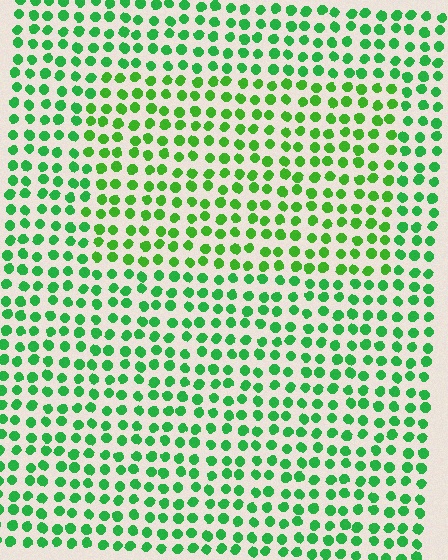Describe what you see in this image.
The image is filled with small green elements in a uniform arrangement. A rectangle-shaped region is visible where the elements are tinted to a slightly different hue, forming a subtle color boundary.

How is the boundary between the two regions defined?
The boundary is defined purely by a slight shift in hue (about 22 degrees). Spacing, size, and orientation are identical on both sides.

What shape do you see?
I see a rectangle.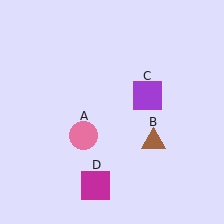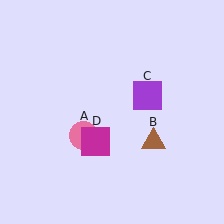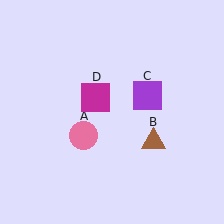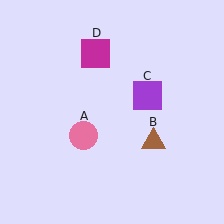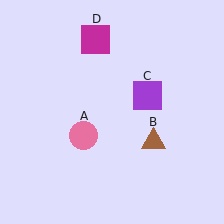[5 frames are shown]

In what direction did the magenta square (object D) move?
The magenta square (object D) moved up.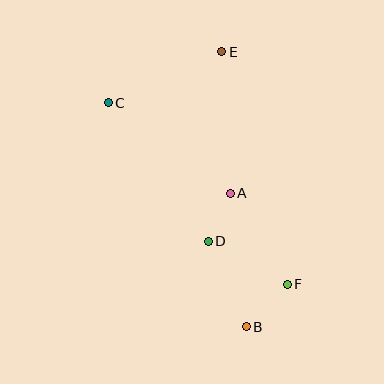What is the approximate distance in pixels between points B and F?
The distance between B and F is approximately 59 pixels.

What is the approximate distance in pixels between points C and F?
The distance between C and F is approximately 255 pixels.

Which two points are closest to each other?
Points A and D are closest to each other.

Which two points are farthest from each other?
Points B and E are farthest from each other.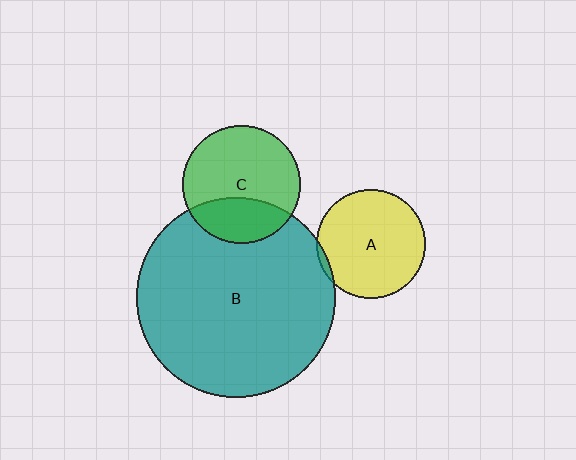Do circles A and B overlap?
Yes.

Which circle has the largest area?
Circle B (teal).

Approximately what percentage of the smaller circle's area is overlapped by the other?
Approximately 5%.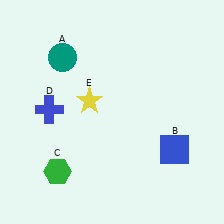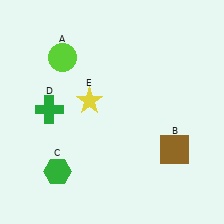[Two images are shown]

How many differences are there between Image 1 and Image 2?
There are 3 differences between the two images.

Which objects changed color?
A changed from teal to lime. B changed from blue to brown. D changed from blue to green.